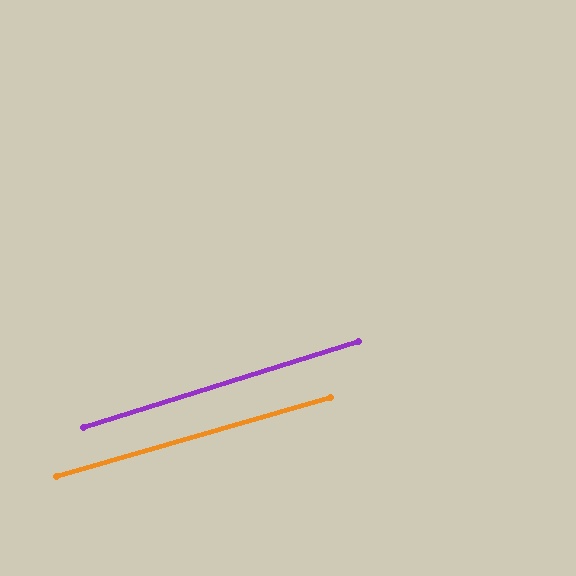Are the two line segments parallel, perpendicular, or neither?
Parallel — their directions differ by only 1.4°.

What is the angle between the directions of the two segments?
Approximately 1 degree.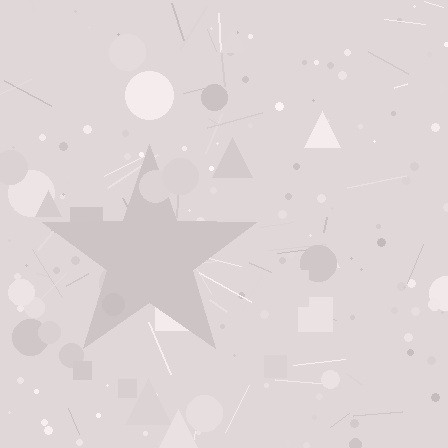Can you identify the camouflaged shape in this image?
The camouflaged shape is a star.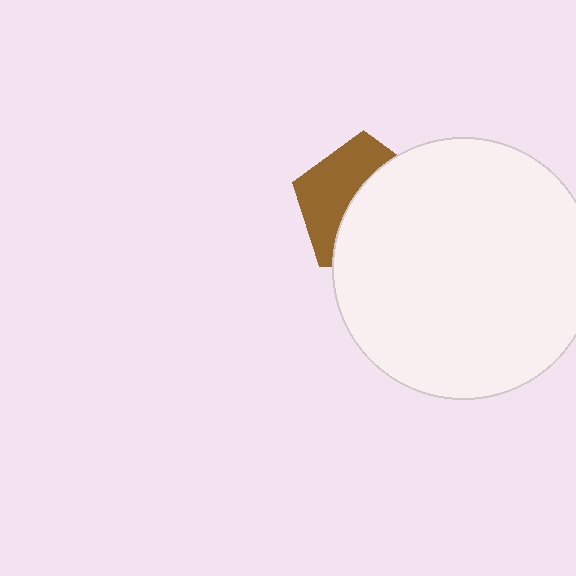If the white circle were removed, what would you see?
You would see the complete brown pentagon.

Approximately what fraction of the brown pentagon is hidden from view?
Roughly 57% of the brown pentagon is hidden behind the white circle.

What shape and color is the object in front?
The object in front is a white circle.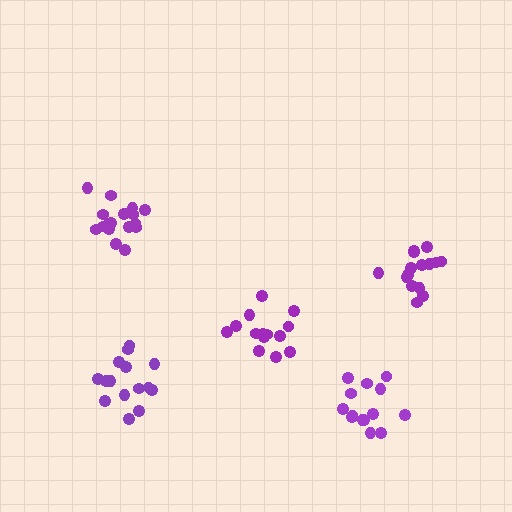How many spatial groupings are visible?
There are 5 spatial groupings.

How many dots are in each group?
Group 1: 18 dots, Group 2: 14 dots, Group 3: 15 dots, Group 4: 15 dots, Group 5: 14 dots (76 total).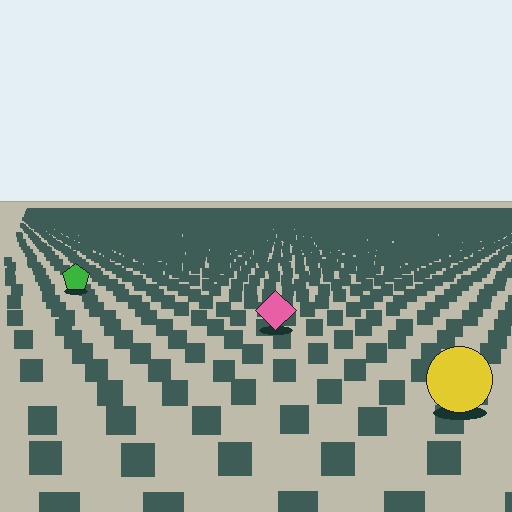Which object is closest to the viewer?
The yellow circle is closest. The texture marks near it are larger and more spread out.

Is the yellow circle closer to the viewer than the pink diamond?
Yes. The yellow circle is closer — you can tell from the texture gradient: the ground texture is coarser near it.